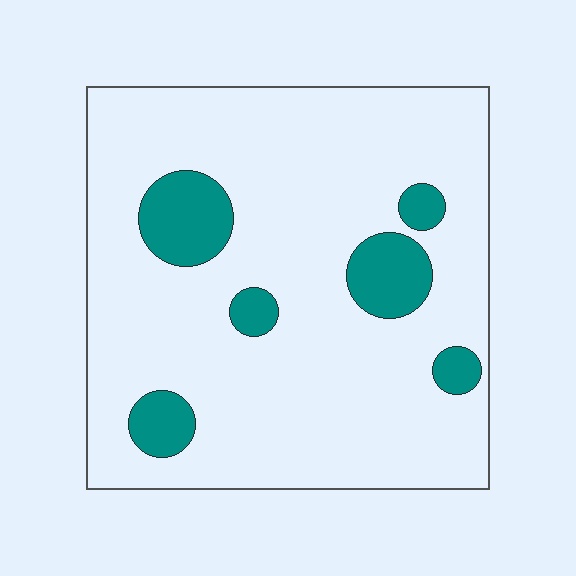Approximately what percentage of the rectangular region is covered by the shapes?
Approximately 15%.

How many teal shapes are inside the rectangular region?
6.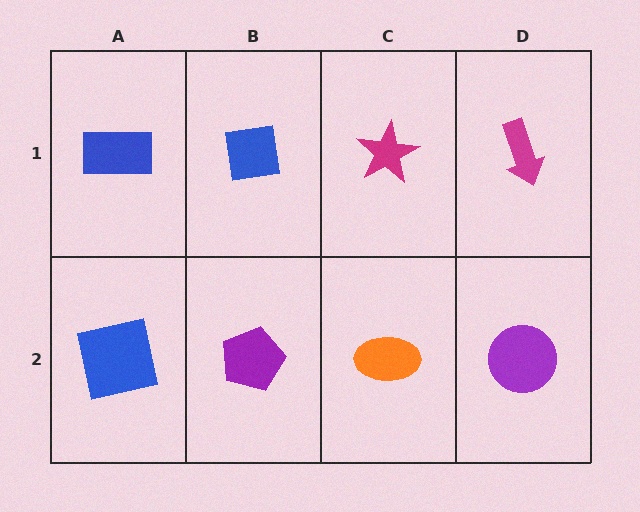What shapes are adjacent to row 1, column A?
A blue square (row 2, column A), a blue square (row 1, column B).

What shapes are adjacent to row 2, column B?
A blue square (row 1, column B), a blue square (row 2, column A), an orange ellipse (row 2, column C).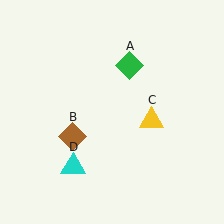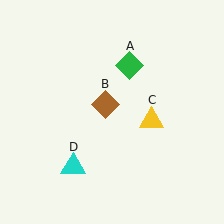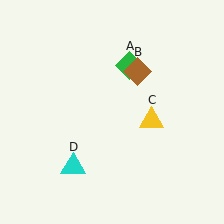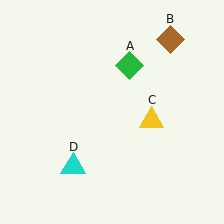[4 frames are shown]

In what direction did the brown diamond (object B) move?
The brown diamond (object B) moved up and to the right.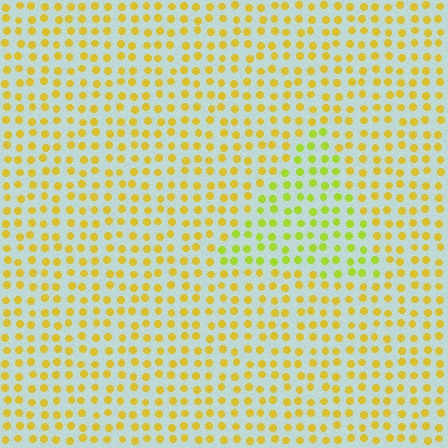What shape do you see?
I see a triangle.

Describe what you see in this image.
The image is filled with small yellow elements in a uniform arrangement. A triangle-shaped region is visible where the elements are tinted to a slightly different hue, forming a subtle color boundary.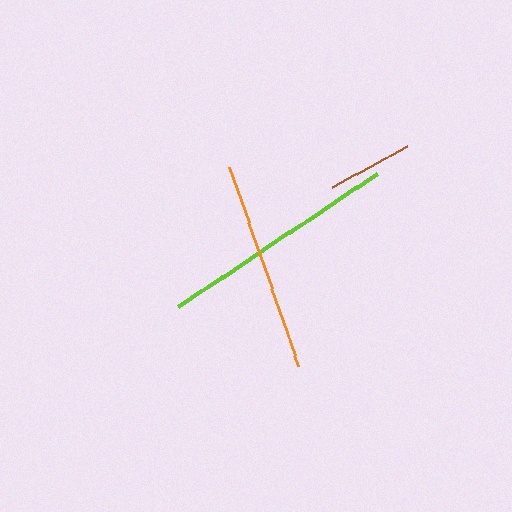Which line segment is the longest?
The lime line is the longest at approximately 239 pixels.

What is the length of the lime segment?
The lime segment is approximately 239 pixels long.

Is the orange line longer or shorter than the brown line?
The orange line is longer than the brown line.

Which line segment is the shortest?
The brown line is the shortest at approximately 85 pixels.